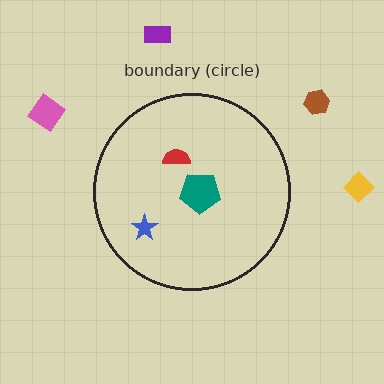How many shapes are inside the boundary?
3 inside, 4 outside.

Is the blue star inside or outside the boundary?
Inside.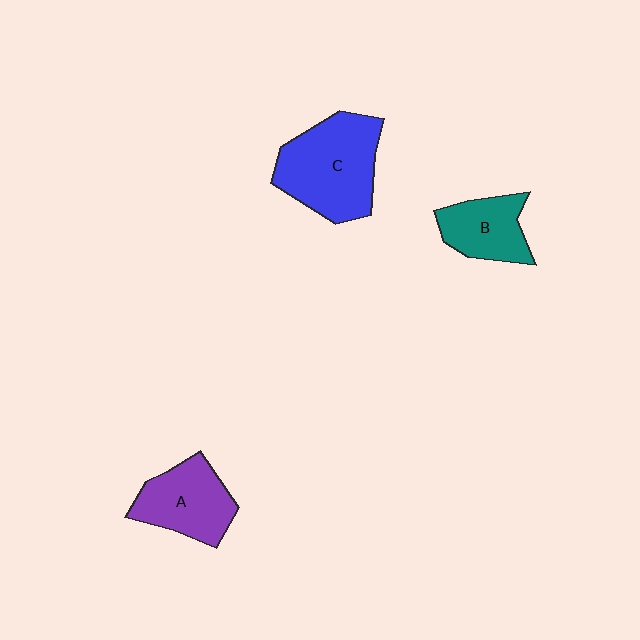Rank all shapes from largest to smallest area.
From largest to smallest: C (blue), A (purple), B (teal).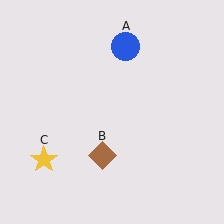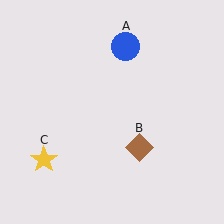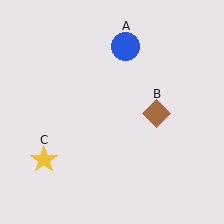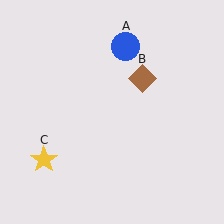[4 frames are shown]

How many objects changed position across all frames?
1 object changed position: brown diamond (object B).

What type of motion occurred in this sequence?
The brown diamond (object B) rotated counterclockwise around the center of the scene.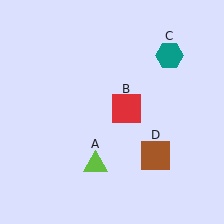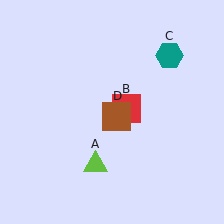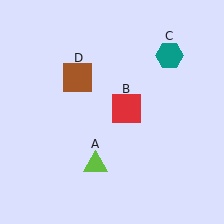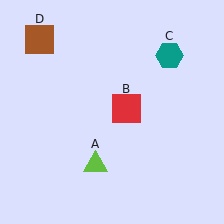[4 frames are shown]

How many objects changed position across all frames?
1 object changed position: brown square (object D).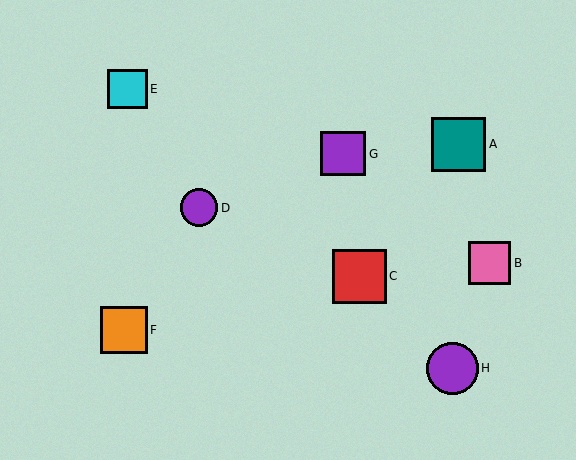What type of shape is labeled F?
Shape F is an orange square.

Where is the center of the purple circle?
The center of the purple circle is at (199, 208).